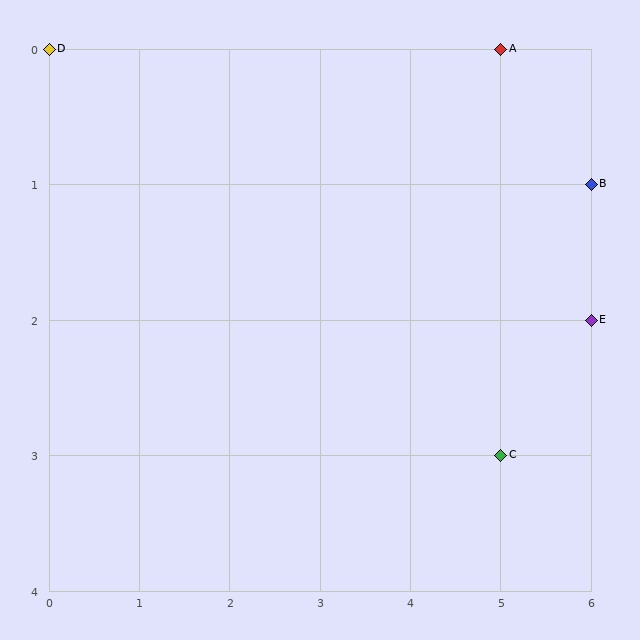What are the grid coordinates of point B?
Point B is at grid coordinates (6, 1).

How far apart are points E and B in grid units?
Points E and B are 1 row apart.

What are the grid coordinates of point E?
Point E is at grid coordinates (6, 2).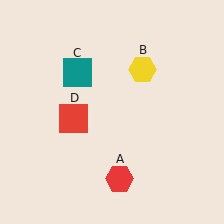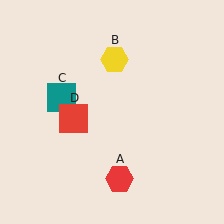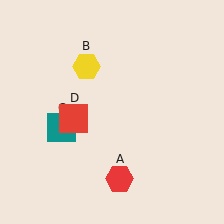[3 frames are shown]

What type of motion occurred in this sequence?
The yellow hexagon (object B), teal square (object C) rotated counterclockwise around the center of the scene.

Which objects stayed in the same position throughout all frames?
Red hexagon (object A) and red square (object D) remained stationary.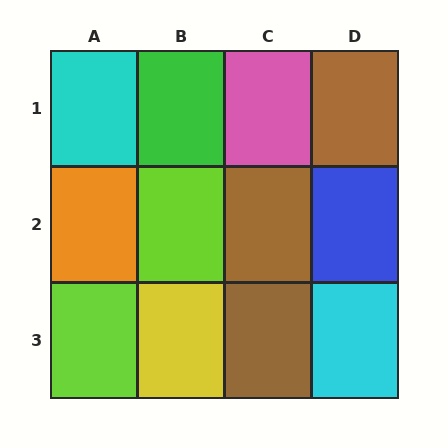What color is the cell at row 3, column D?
Cyan.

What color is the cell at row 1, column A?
Cyan.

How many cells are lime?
2 cells are lime.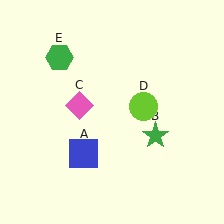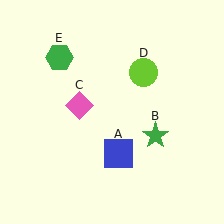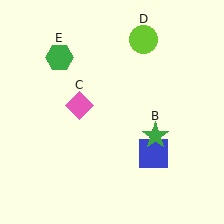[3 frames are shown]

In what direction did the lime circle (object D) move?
The lime circle (object D) moved up.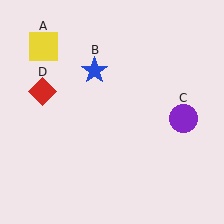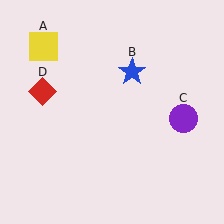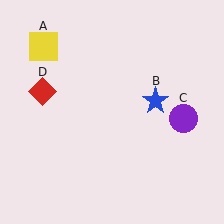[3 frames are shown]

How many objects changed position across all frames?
1 object changed position: blue star (object B).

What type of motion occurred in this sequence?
The blue star (object B) rotated clockwise around the center of the scene.